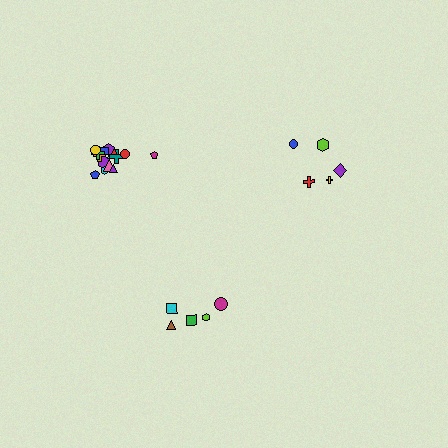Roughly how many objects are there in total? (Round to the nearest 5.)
Roughly 25 objects in total.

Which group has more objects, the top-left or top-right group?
The top-left group.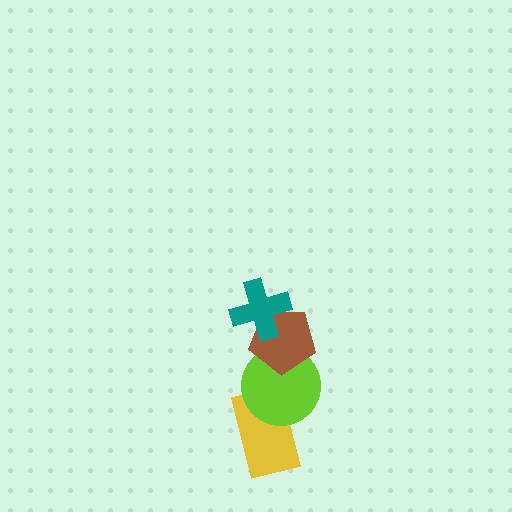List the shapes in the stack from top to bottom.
From top to bottom: the teal cross, the brown pentagon, the lime circle, the yellow rectangle.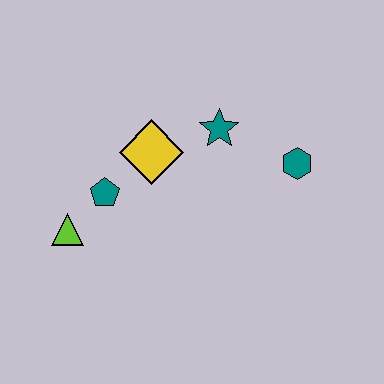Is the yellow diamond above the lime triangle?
Yes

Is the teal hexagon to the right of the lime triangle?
Yes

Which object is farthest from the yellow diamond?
The teal hexagon is farthest from the yellow diamond.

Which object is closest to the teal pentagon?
The lime triangle is closest to the teal pentagon.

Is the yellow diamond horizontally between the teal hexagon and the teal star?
No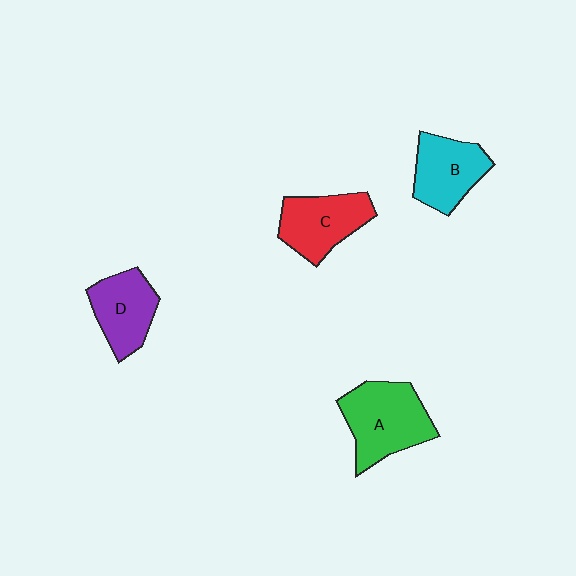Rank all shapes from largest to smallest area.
From largest to smallest: A (green), C (red), B (cyan), D (purple).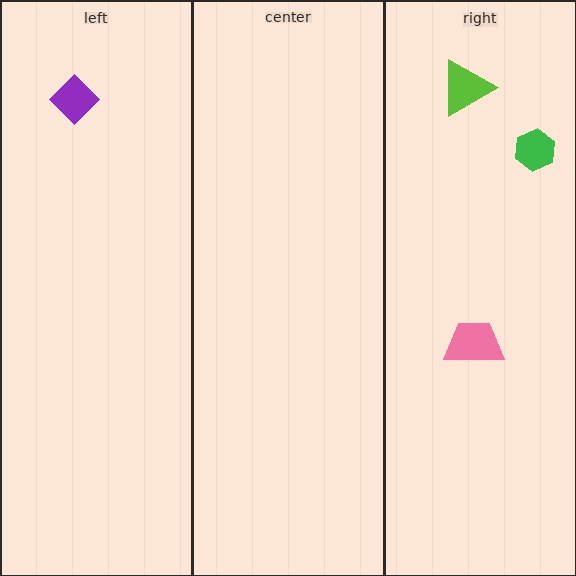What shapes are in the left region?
The purple diamond.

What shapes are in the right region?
The lime triangle, the pink trapezoid, the green hexagon.